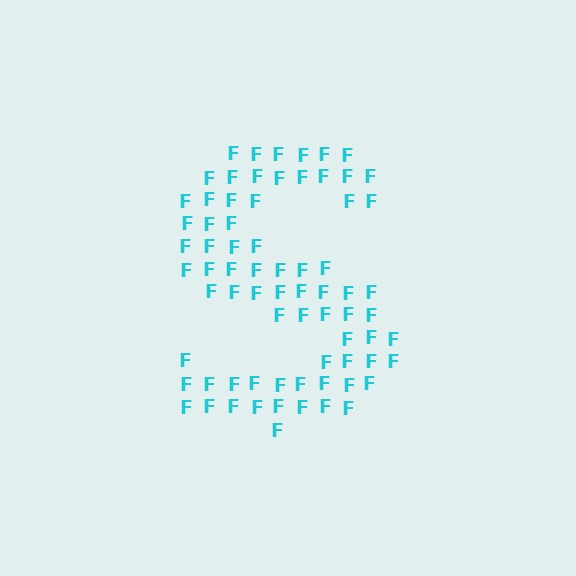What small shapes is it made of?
It is made of small letter F's.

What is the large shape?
The large shape is the letter S.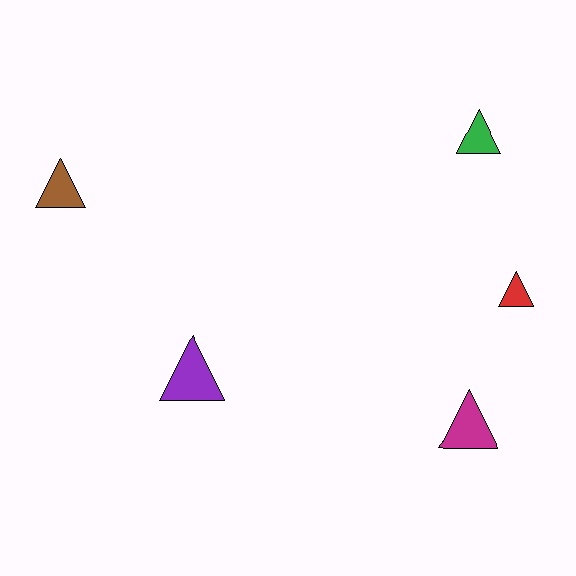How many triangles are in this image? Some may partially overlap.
There are 5 triangles.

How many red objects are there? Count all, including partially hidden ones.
There is 1 red object.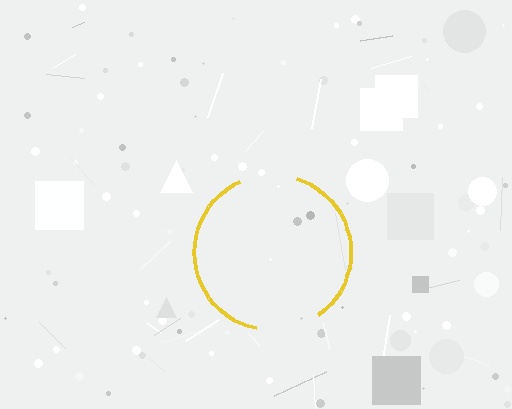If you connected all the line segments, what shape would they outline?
They would outline a circle.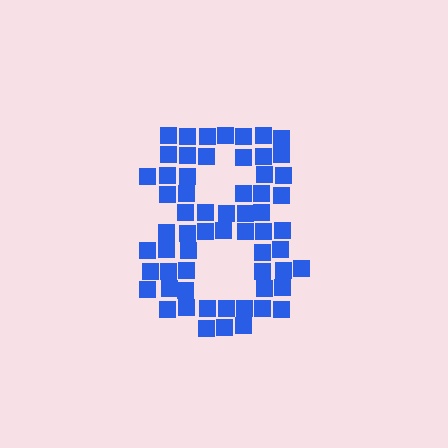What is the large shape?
The large shape is the digit 8.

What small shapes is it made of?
It is made of small squares.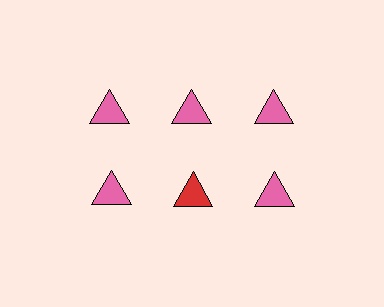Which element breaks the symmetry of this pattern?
The red triangle in the second row, second from left column breaks the symmetry. All other shapes are pink triangles.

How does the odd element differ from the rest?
It has a different color: red instead of pink.